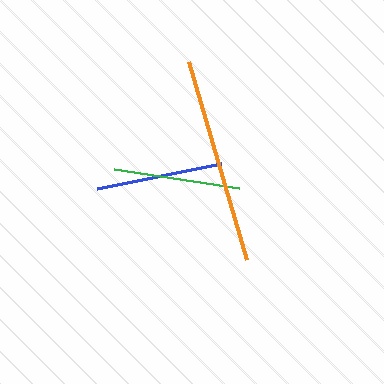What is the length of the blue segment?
The blue segment is approximately 127 pixels long.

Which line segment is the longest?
The orange line is the longest at approximately 206 pixels.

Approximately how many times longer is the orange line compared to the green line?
The orange line is approximately 1.6 times the length of the green line.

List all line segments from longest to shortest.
From longest to shortest: orange, green, blue.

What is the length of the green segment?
The green segment is approximately 127 pixels long.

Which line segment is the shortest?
The blue line is the shortest at approximately 127 pixels.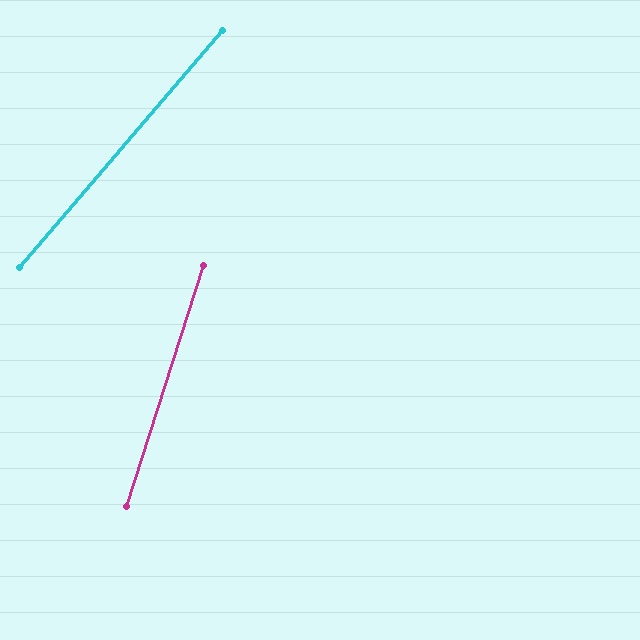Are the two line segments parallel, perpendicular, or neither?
Neither parallel nor perpendicular — they differ by about 23°.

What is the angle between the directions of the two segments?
Approximately 23 degrees.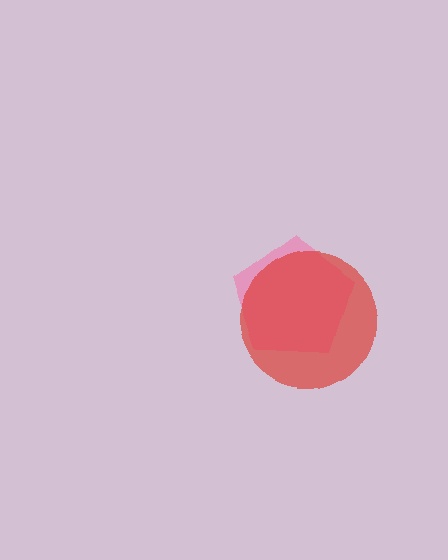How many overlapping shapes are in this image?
There are 2 overlapping shapes in the image.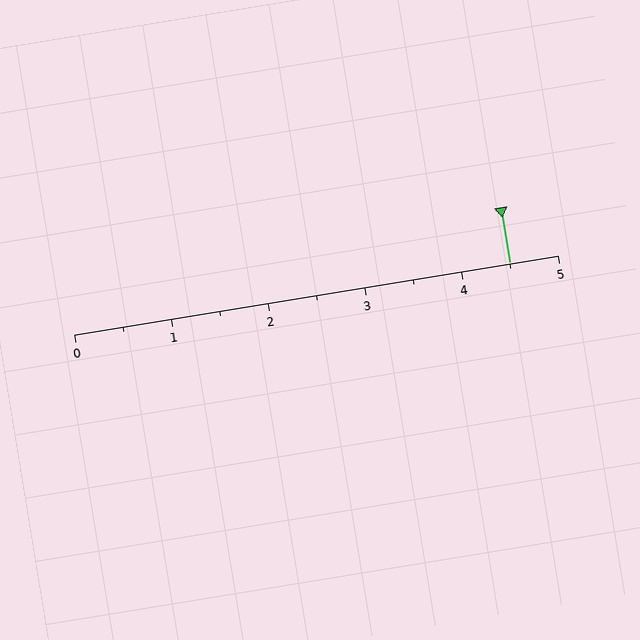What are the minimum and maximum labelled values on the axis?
The axis runs from 0 to 5.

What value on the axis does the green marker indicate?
The marker indicates approximately 4.5.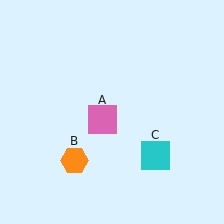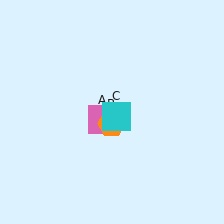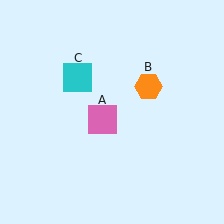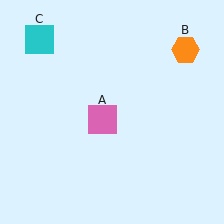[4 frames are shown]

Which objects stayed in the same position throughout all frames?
Pink square (object A) remained stationary.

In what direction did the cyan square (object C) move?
The cyan square (object C) moved up and to the left.